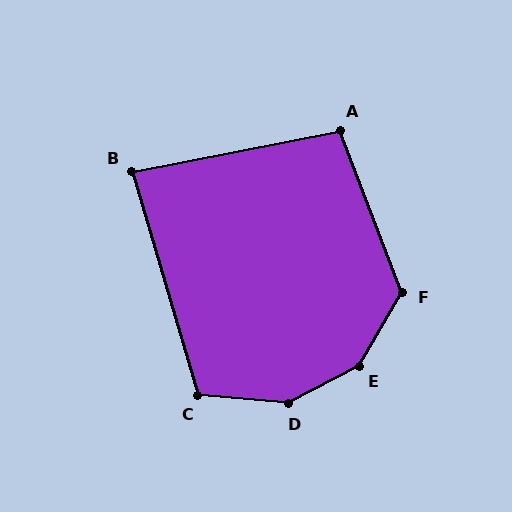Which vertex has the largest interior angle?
E, at approximately 148 degrees.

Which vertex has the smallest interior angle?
B, at approximately 85 degrees.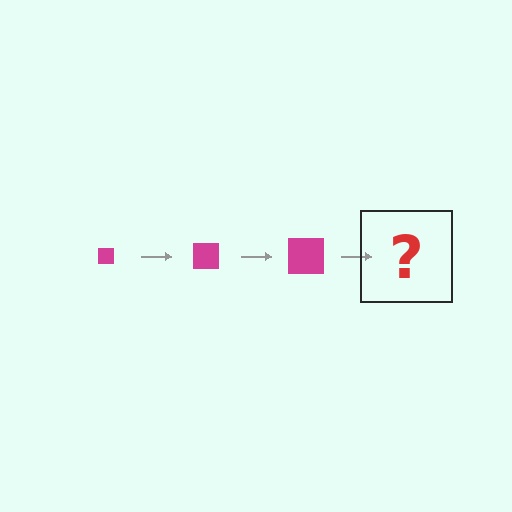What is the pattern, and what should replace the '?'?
The pattern is that the square gets progressively larger each step. The '?' should be a magenta square, larger than the previous one.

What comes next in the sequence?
The next element should be a magenta square, larger than the previous one.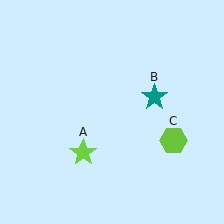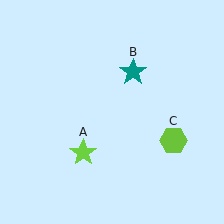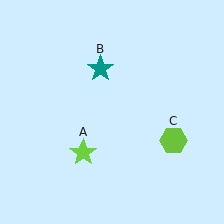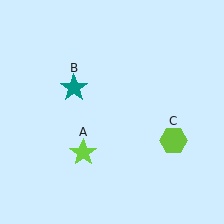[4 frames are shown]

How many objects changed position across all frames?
1 object changed position: teal star (object B).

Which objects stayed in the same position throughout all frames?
Lime star (object A) and lime hexagon (object C) remained stationary.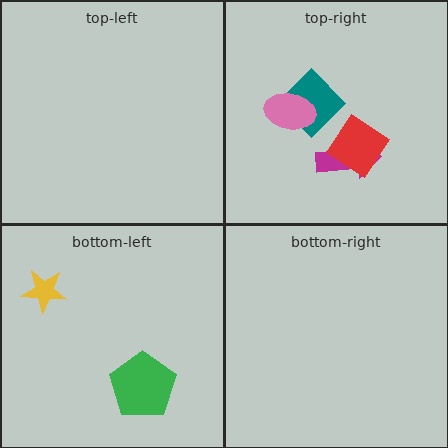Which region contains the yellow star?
The bottom-left region.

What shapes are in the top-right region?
The teal diamond, the magenta arrow, the pink ellipse, the red diamond.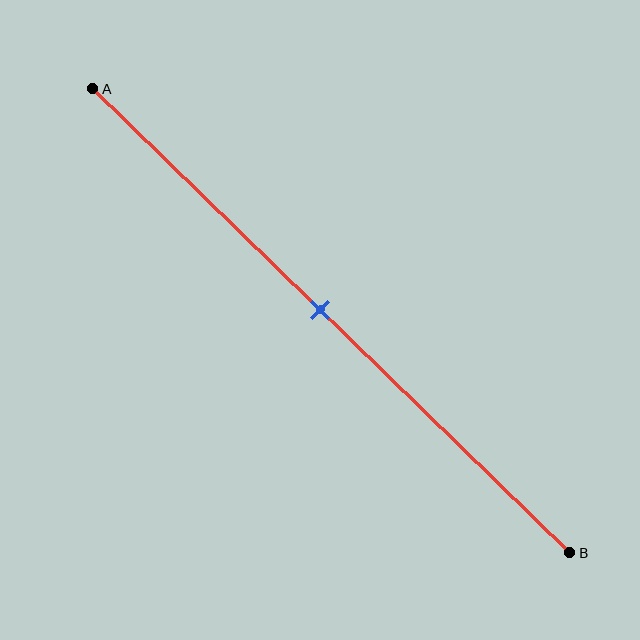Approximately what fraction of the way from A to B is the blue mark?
The blue mark is approximately 50% of the way from A to B.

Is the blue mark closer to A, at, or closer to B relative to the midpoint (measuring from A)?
The blue mark is approximately at the midpoint of segment AB.